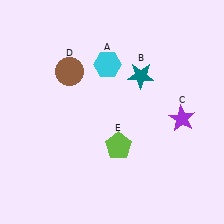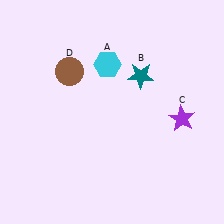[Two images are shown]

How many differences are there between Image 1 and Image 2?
There is 1 difference between the two images.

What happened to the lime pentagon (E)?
The lime pentagon (E) was removed in Image 2. It was in the bottom-right area of Image 1.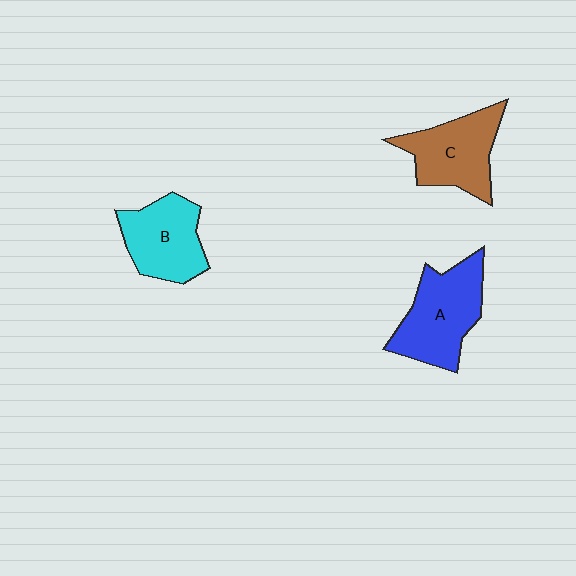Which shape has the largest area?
Shape A (blue).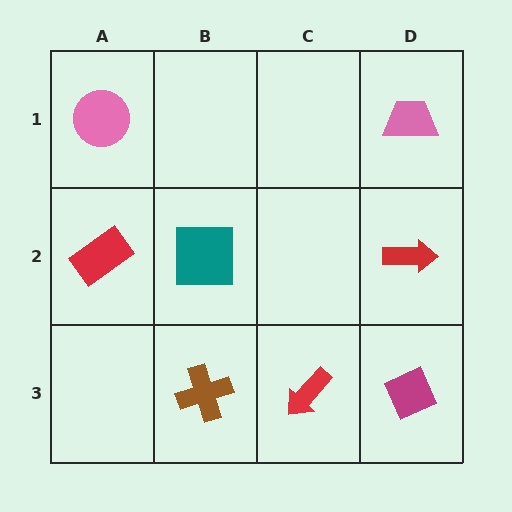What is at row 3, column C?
A red arrow.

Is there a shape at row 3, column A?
No, that cell is empty.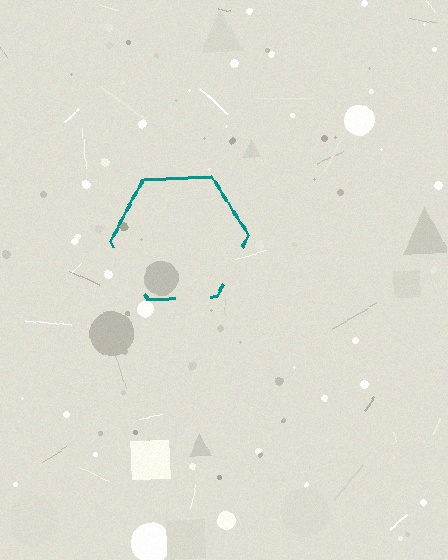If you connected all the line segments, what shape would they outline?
They would outline a hexagon.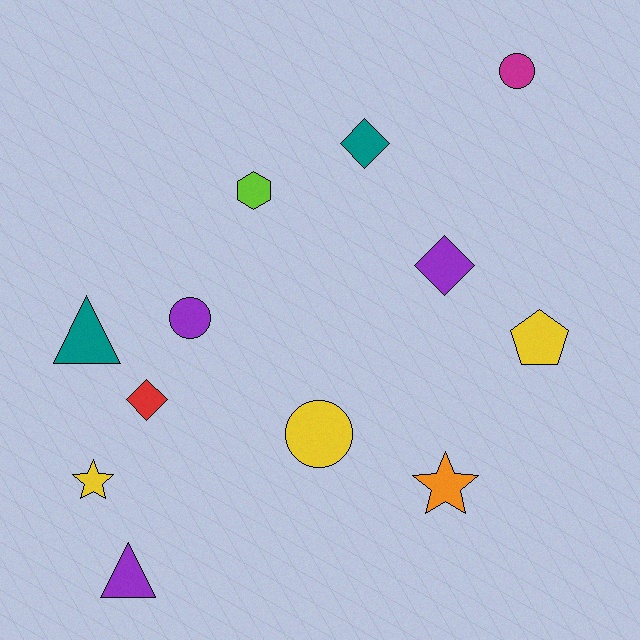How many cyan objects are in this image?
There are no cyan objects.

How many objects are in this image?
There are 12 objects.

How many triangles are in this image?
There are 2 triangles.